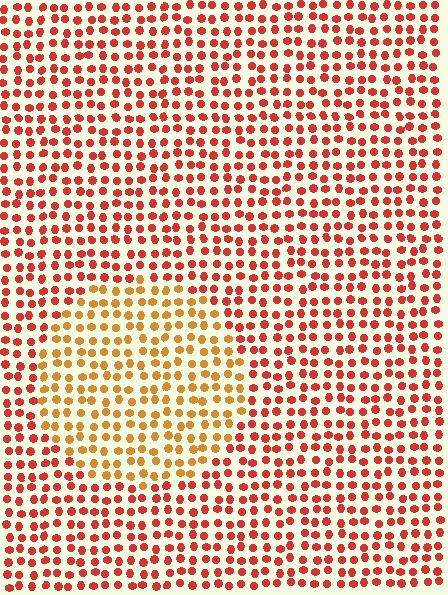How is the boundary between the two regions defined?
The boundary is defined purely by a slight shift in hue (about 35 degrees). Spacing, size, and orientation are identical on both sides.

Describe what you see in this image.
The image is filled with small red elements in a uniform arrangement. A circle-shaped region is visible where the elements are tinted to a slightly different hue, forming a subtle color boundary.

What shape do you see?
I see a circle.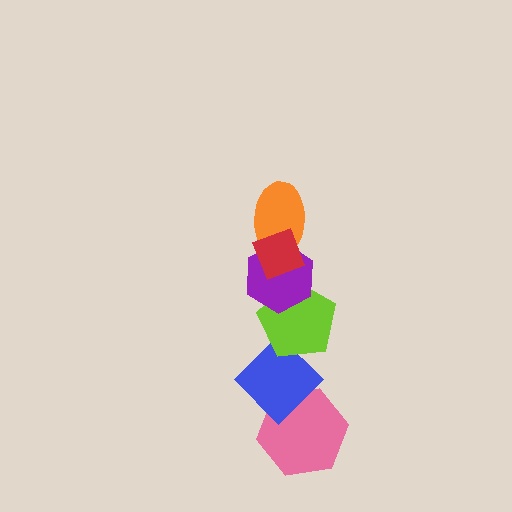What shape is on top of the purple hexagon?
The orange ellipse is on top of the purple hexagon.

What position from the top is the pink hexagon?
The pink hexagon is 6th from the top.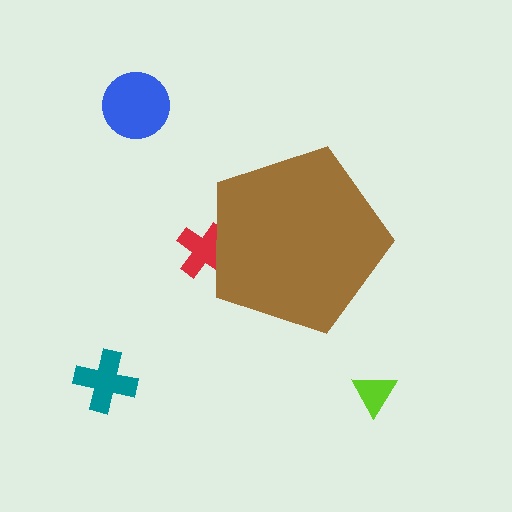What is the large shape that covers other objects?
A brown pentagon.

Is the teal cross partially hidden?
No, the teal cross is fully visible.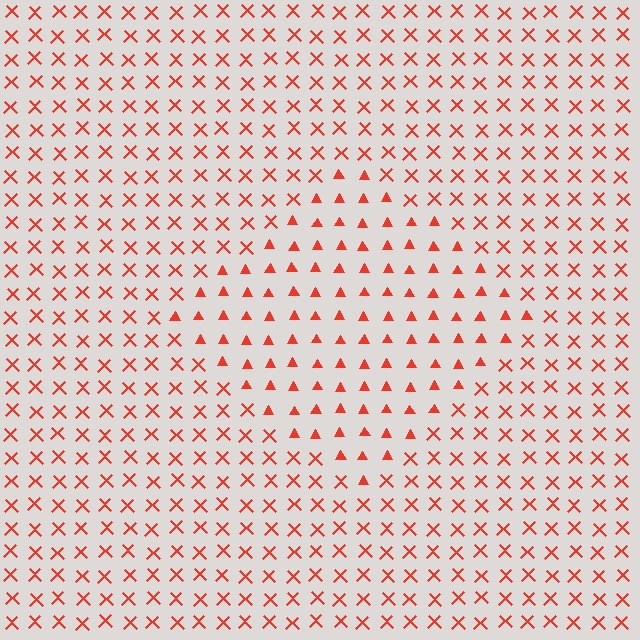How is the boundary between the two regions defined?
The boundary is defined by a change in element shape: triangles inside vs. X marks outside. All elements share the same color and spacing.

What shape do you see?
I see a diamond.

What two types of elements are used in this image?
The image uses triangles inside the diamond region and X marks outside it.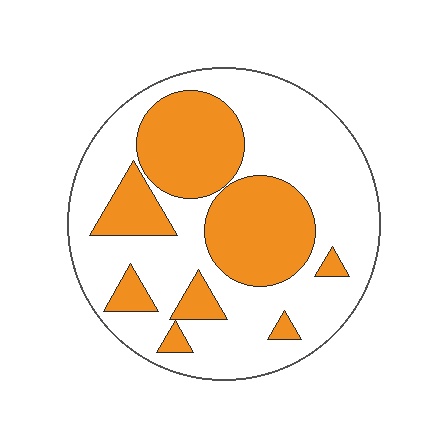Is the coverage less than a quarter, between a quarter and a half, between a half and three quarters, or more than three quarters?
Between a quarter and a half.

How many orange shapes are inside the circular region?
8.